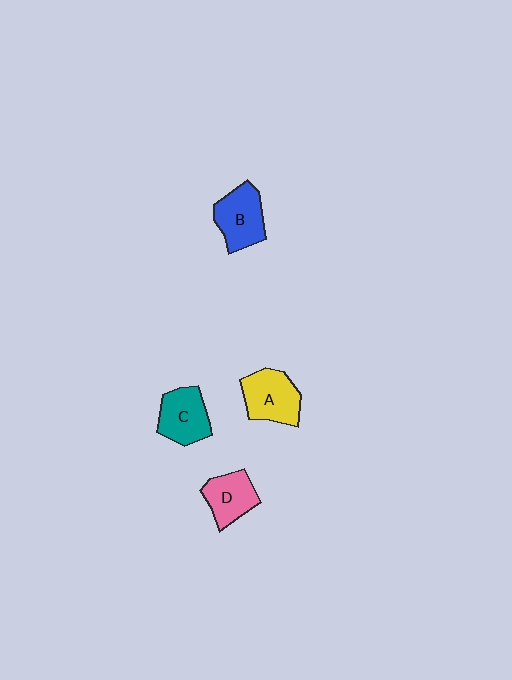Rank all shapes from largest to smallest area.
From largest to smallest: A (yellow), B (blue), C (teal), D (pink).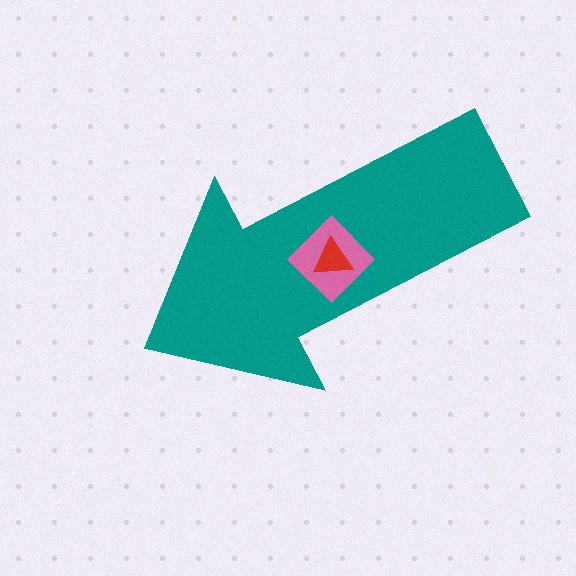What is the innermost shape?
The red triangle.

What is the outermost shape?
The teal arrow.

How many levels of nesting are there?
3.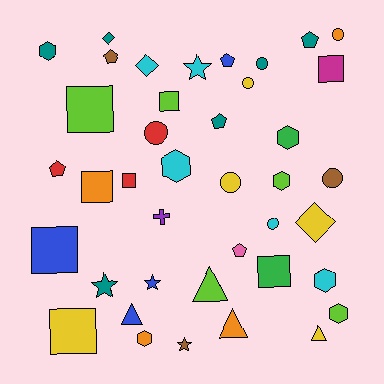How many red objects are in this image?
There are 3 red objects.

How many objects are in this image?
There are 40 objects.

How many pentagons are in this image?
There are 6 pentagons.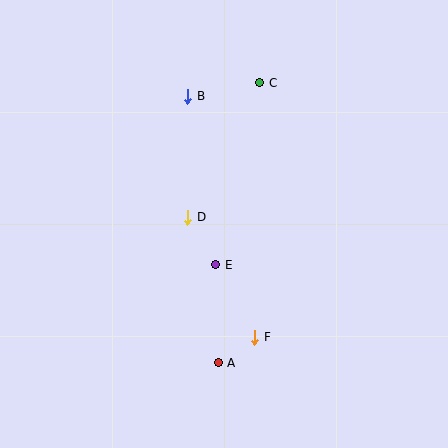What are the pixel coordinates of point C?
Point C is at (260, 83).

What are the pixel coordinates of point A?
Point A is at (218, 363).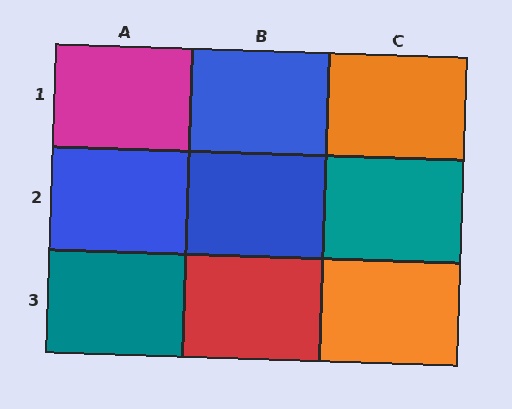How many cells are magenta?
1 cell is magenta.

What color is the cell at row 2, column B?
Blue.